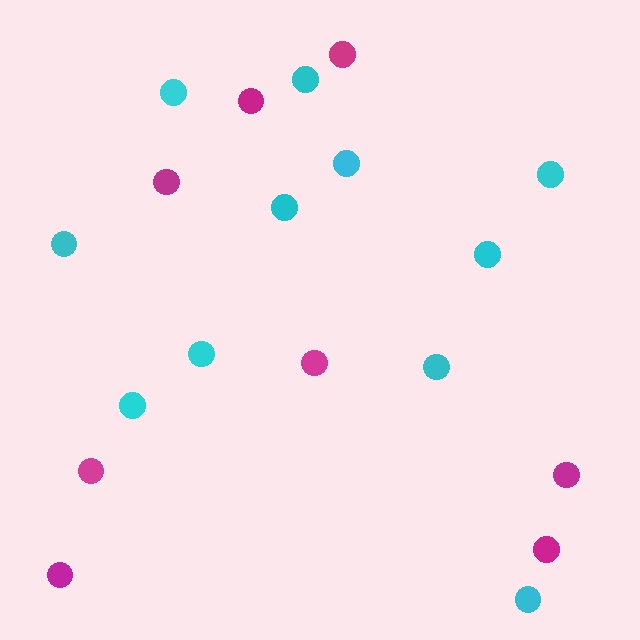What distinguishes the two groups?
There are 2 groups: one group of magenta circles (8) and one group of cyan circles (11).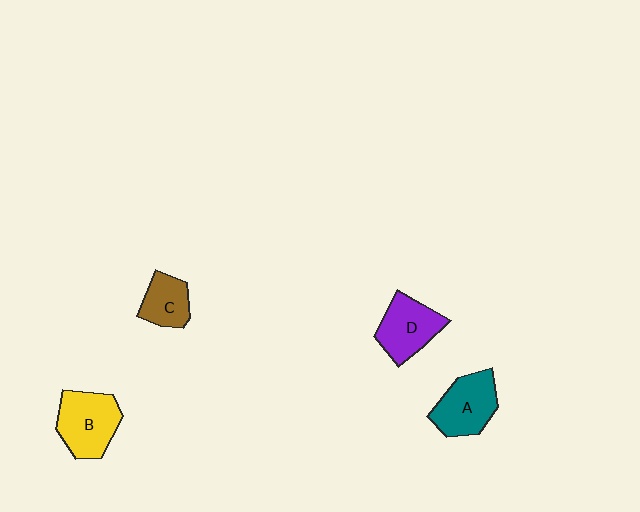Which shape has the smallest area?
Shape C (brown).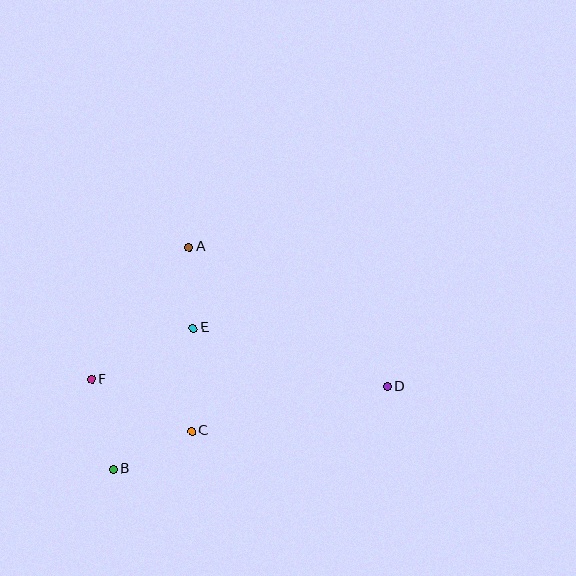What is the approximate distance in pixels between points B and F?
The distance between B and F is approximately 92 pixels.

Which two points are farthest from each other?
Points D and F are farthest from each other.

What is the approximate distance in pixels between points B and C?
The distance between B and C is approximately 87 pixels.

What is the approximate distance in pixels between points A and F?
The distance between A and F is approximately 164 pixels.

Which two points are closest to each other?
Points A and E are closest to each other.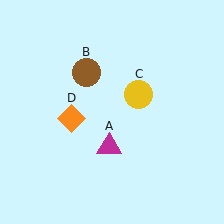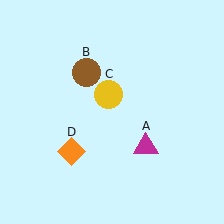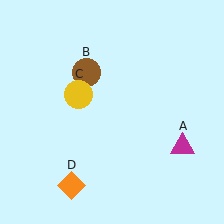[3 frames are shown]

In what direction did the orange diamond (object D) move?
The orange diamond (object D) moved down.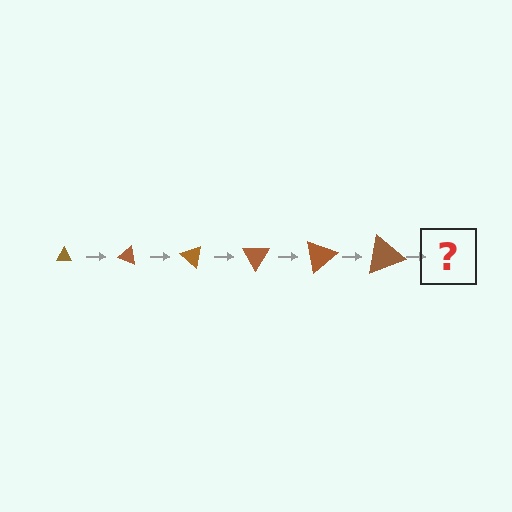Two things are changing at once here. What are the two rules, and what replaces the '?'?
The two rules are that the triangle grows larger each step and it rotates 20 degrees each step. The '?' should be a triangle, larger than the previous one and rotated 120 degrees from the start.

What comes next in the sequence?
The next element should be a triangle, larger than the previous one and rotated 120 degrees from the start.